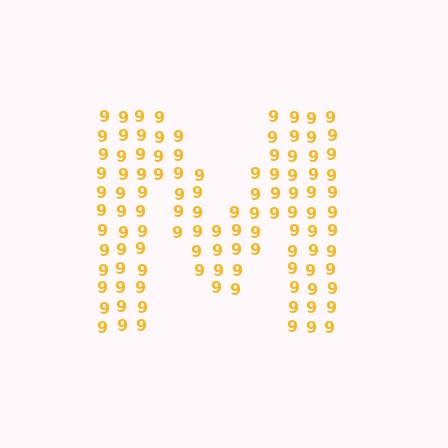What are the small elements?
The small elements are digit 9's.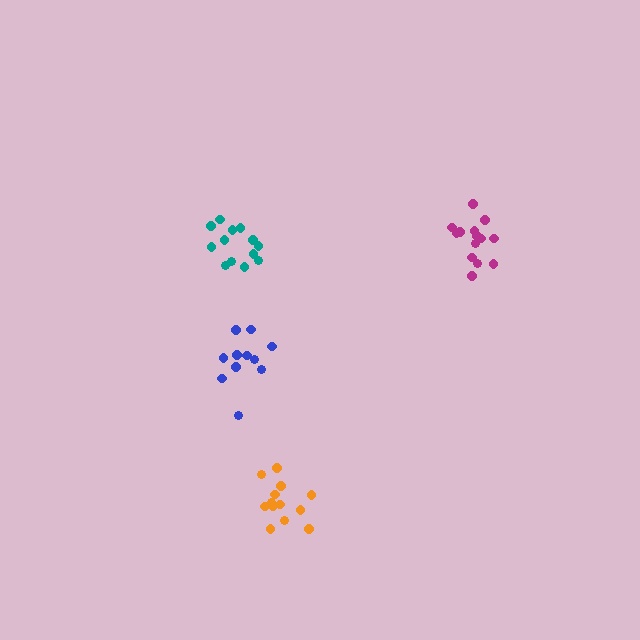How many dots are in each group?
Group 1: 13 dots, Group 2: 14 dots, Group 3: 11 dots, Group 4: 13 dots (51 total).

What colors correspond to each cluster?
The clusters are colored: teal, magenta, blue, orange.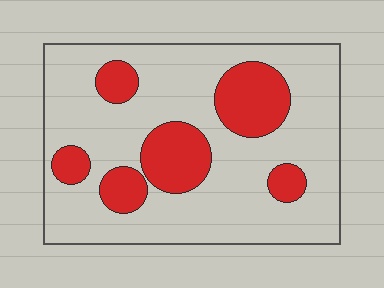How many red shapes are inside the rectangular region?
6.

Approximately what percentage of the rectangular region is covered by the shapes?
Approximately 25%.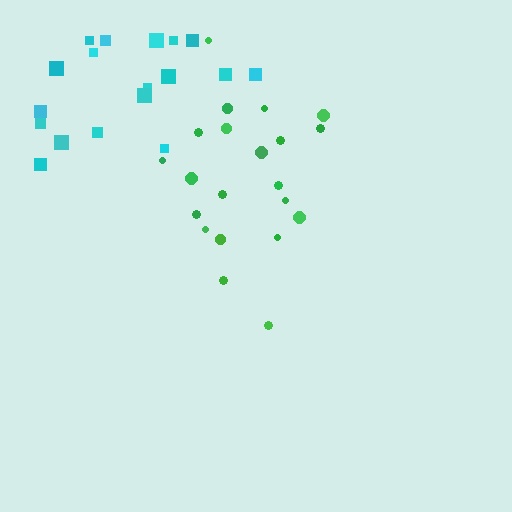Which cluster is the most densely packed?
Green.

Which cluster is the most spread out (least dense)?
Cyan.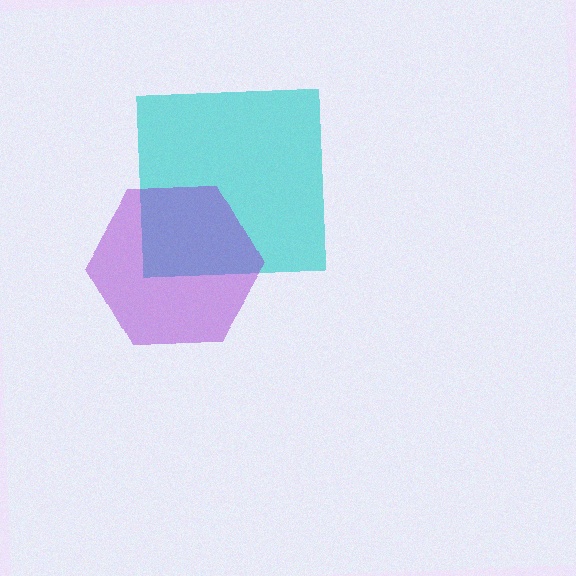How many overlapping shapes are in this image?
There are 2 overlapping shapes in the image.